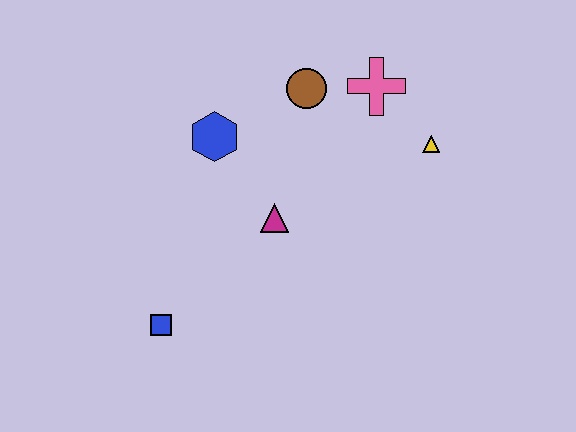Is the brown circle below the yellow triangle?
No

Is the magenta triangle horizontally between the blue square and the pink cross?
Yes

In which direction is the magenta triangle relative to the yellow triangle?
The magenta triangle is to the left of the yellow triangle.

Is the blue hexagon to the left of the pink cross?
Yes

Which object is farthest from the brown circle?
The blue square is farthest from the brown circle.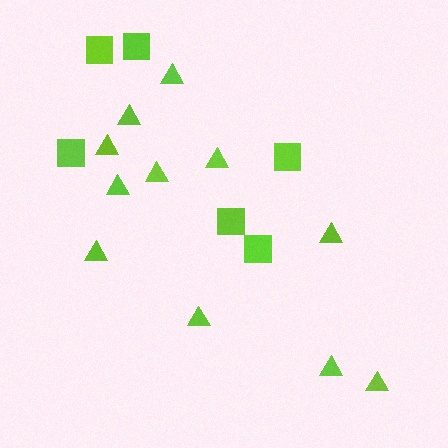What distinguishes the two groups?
There are 2 groups: one group of squares (6) and one group of triangles (11).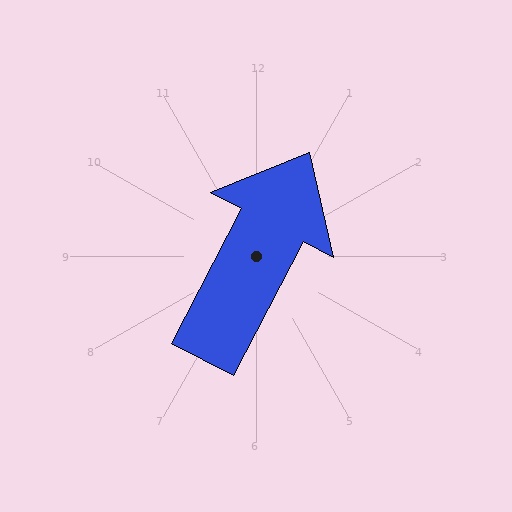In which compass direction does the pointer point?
Northeast.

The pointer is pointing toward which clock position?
Roughly 1 o'clock.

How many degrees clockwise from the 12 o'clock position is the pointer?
Approximately 27 degrees.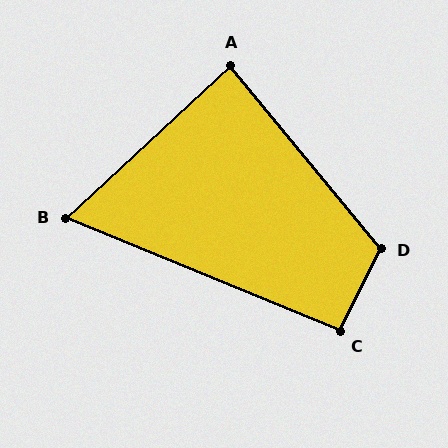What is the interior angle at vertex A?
Approximately 87 degrees (approximately right).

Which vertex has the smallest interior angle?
B, at approximately 65 degrees.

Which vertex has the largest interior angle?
D, at approximately 115 degrees.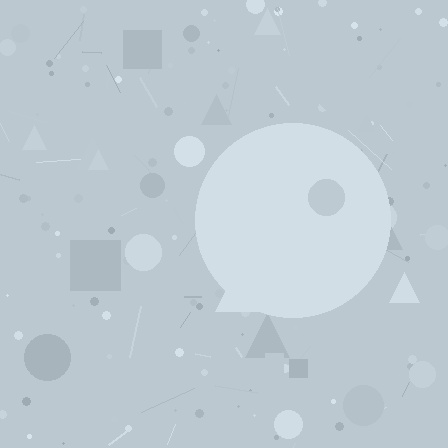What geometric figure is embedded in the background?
A circle is embedded in the background.